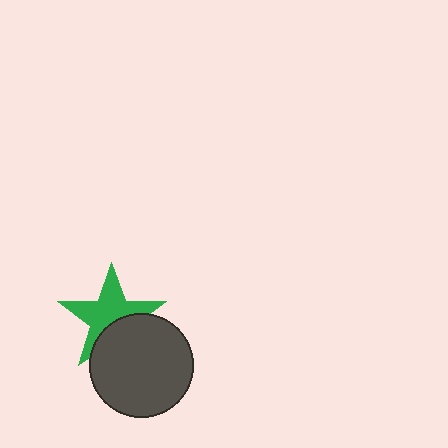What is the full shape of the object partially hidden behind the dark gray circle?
The partially hidden object is a green star.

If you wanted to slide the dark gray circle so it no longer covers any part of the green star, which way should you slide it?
Slide it down — that is the most direct way to separate the two shapes.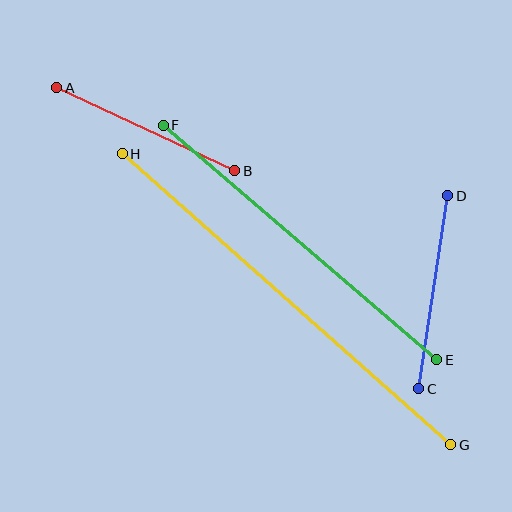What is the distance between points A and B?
The distance is approximately 197 pixels.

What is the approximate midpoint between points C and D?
The midpoint is at approximately (433, 292) pixels.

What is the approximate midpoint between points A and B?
The midpoint is at approximately (146, 129) pixels.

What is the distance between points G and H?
The distance is approximately 439 pixels.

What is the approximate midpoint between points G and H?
The midpoint is at approximately (286, 299) pixels.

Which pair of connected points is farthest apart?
Points G and H are farthest apart.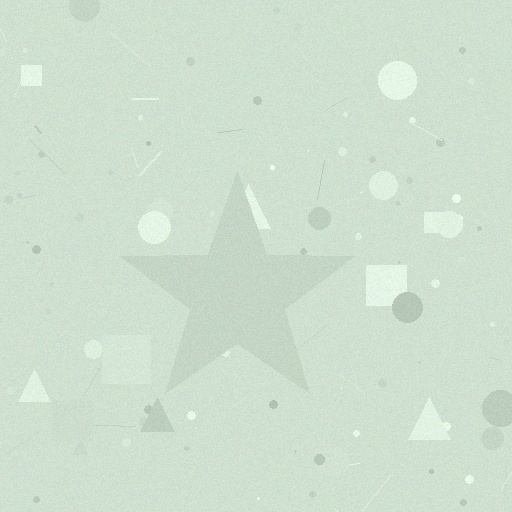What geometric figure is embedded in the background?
A star is embedded in the background.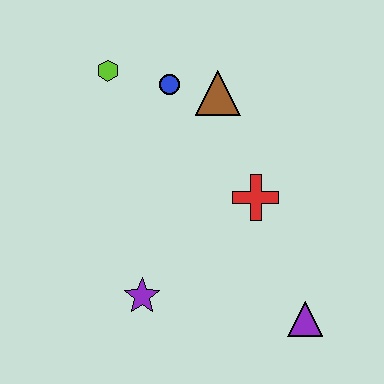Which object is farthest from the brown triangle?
The purple triangle is farthest from the brown triangle.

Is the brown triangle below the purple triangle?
No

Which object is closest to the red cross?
The brown triangle is closest to the red cross.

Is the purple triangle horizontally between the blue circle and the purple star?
No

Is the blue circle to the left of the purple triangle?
Yes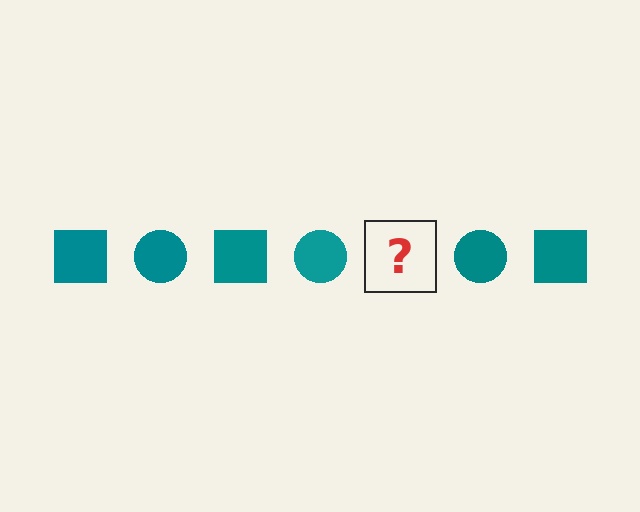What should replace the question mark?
The question mark should be replaced with a teal square.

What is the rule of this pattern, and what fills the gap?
The rule is that the pattern cycles through square, circle shapes in teal. The gap should be filled with a teal square.